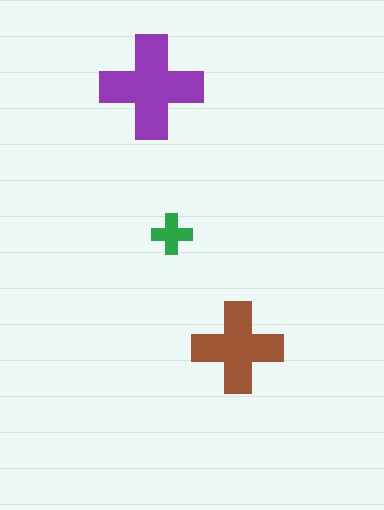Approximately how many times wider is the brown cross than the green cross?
About 2 times wider.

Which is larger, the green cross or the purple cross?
The purple one.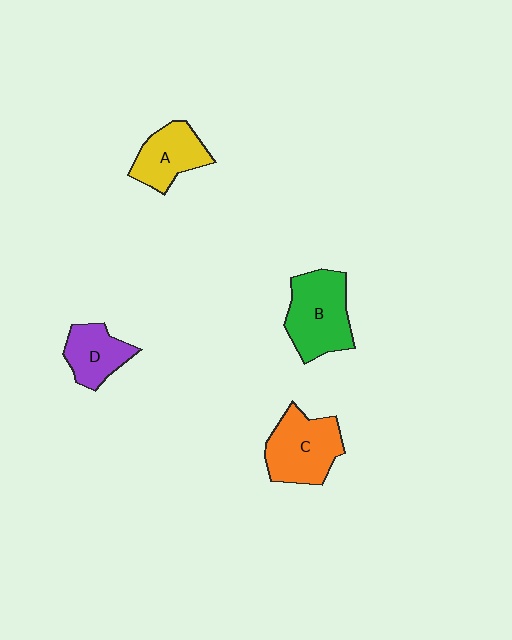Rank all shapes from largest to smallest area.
From largest to smallest: B (green), C (orange), A (yellow), D (purple).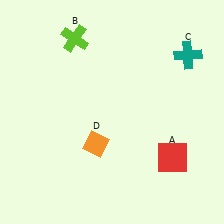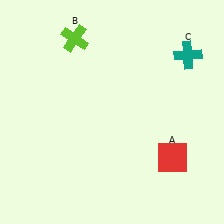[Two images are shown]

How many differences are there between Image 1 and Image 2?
There is 1 difference between the two images.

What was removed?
The orange diamond (D) was removed in Image 2.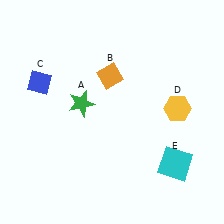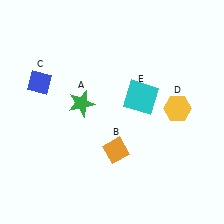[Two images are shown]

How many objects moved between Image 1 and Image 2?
2 objects moved between the two images.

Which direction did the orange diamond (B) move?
The orange diamond (B) moved down.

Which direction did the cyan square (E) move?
The cyan square (E) moved up.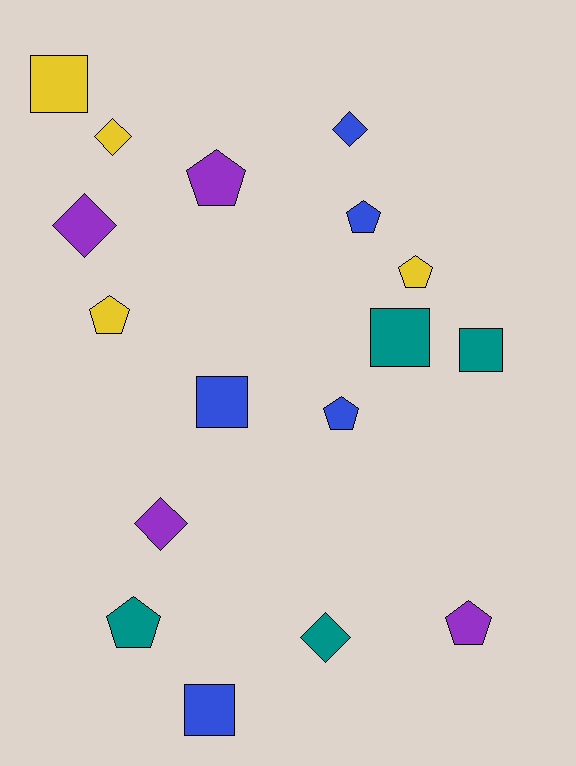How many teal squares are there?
There are 2 teal squares.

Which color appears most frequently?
Blue, with 5 objects.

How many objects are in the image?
There are 17 objects.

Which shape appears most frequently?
Pentagon, with 7 objects.